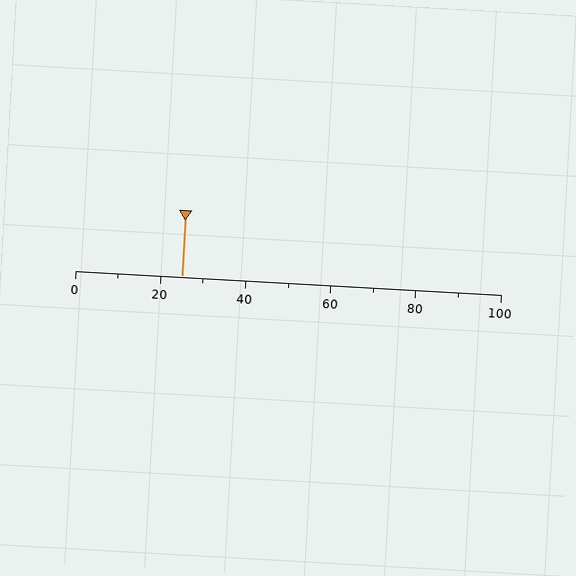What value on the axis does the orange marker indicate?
The marker indicates approximately 25.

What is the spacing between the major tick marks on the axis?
The major ticks are spaced 20 apart.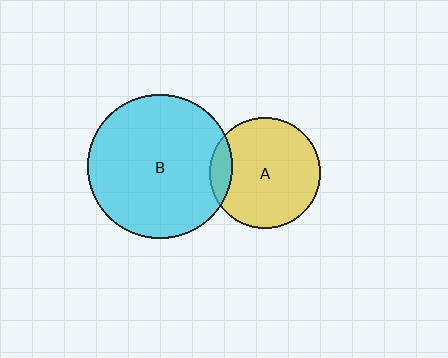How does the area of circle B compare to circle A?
Approximately 1.7 times.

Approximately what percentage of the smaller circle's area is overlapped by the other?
Approximately 10%.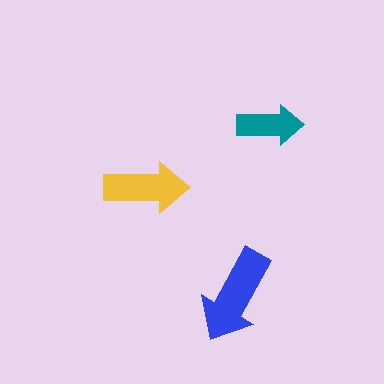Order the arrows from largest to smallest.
the blue one, the yellow one, the teal one.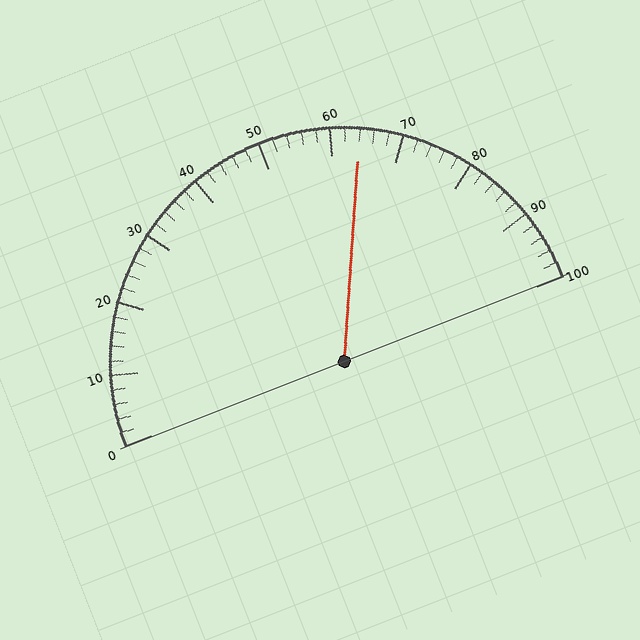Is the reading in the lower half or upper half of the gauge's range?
The reading is in the upper half of the range (0 to 100).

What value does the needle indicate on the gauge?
The needle indicates approximately 64.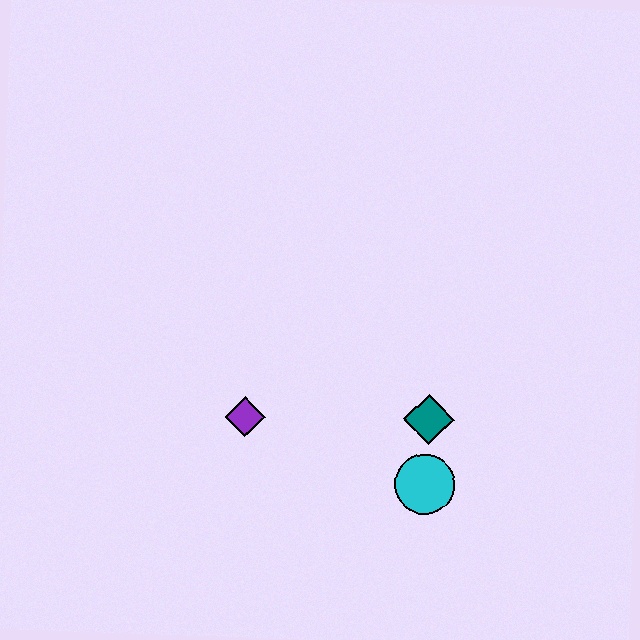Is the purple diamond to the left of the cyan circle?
Yes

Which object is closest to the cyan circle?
The teal diamond is closest to the cyan circle.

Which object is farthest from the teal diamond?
The purple diamond is farthest from the teal diamond.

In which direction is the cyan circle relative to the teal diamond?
The cyan circle is below the teal diamond.